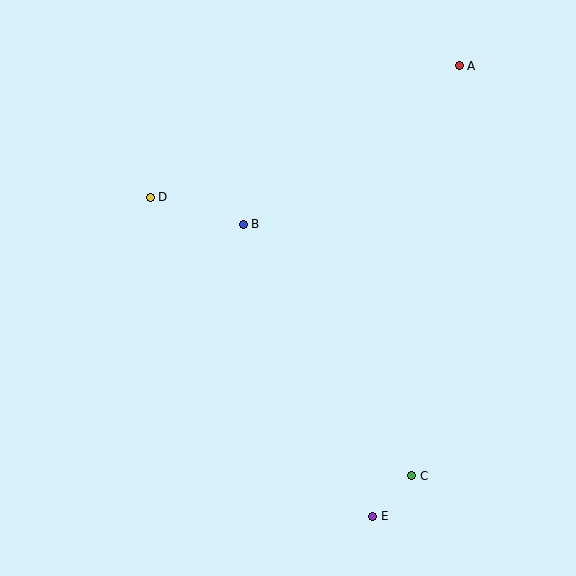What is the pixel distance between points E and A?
The distance between E and A is 458 pixels.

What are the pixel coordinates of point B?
Point B is at (243, 224).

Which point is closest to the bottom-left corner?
Point E is closest to the bottom-left corner.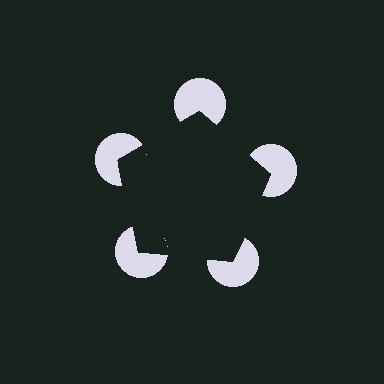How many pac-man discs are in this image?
There are 5 — one at each vertex of the illusory pentagon.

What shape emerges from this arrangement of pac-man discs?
An illusory pentagon — its edges are inferred from the aligned wedge cuts in the pac-man discs, not physically drawn.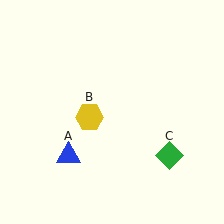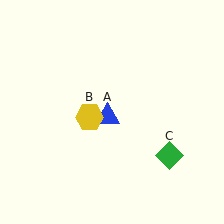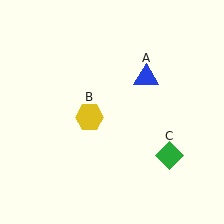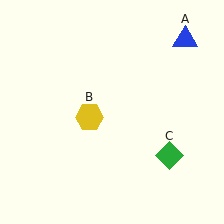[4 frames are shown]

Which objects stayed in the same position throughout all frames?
Yellow hexagon (object B) and green diamond (object C) remained stationary.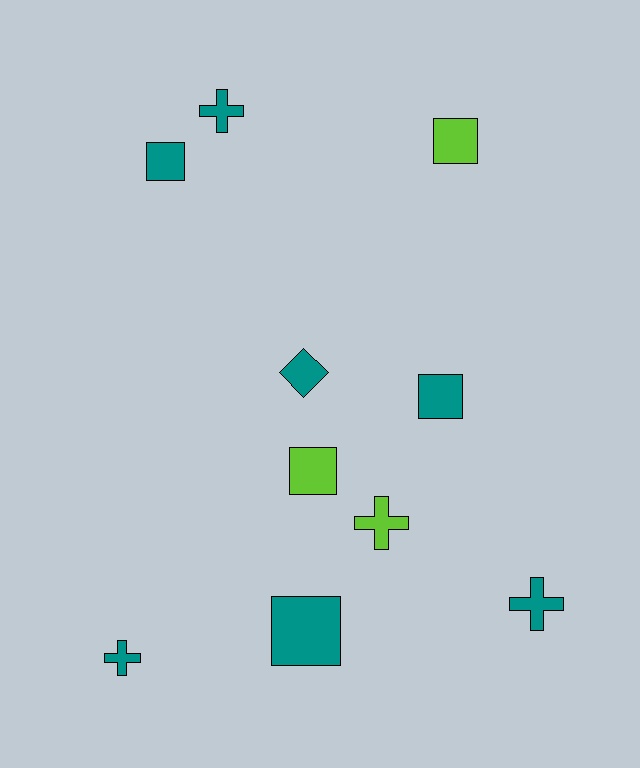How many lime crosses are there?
There is 1 lime cross.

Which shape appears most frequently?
Square, with 5 objects.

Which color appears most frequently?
Teal, with 7 objects.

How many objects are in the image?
There are 10 objects.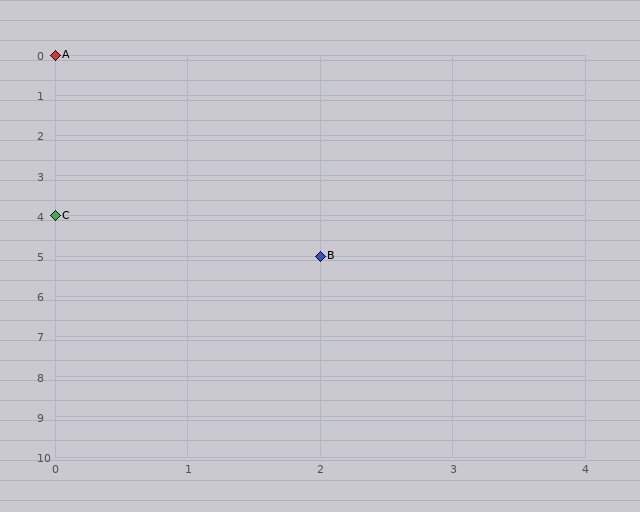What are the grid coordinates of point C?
Point C is at grid coordinates (0, 4).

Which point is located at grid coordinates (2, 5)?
Point B is at (2, 5).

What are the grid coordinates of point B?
Point B is at grid coordinates (2, 5).